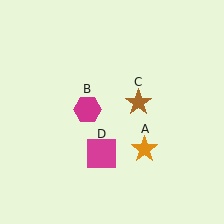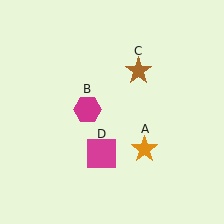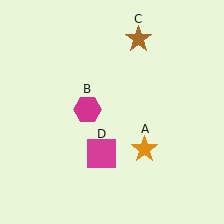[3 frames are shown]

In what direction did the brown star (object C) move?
The brown star (object C) moved up.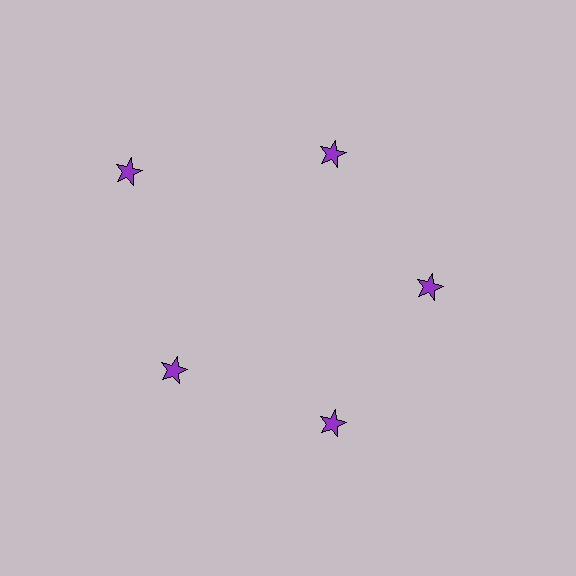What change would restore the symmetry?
The symmetry would be restored by moving it inward, back onto the ring so that all 5 stars sit at equal angles and equal distance from the center.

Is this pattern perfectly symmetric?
No. The 5 purple stars are arranged in a ring, but one element near the 10 o'clock position is pushed outward from the center, breaking the 5-fold rotational symmetry.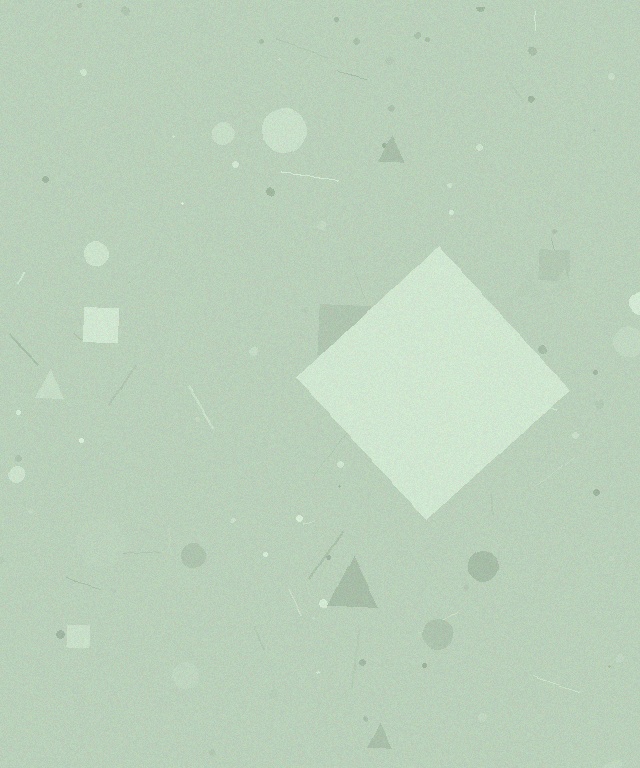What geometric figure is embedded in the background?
A diamond is embedded in the background.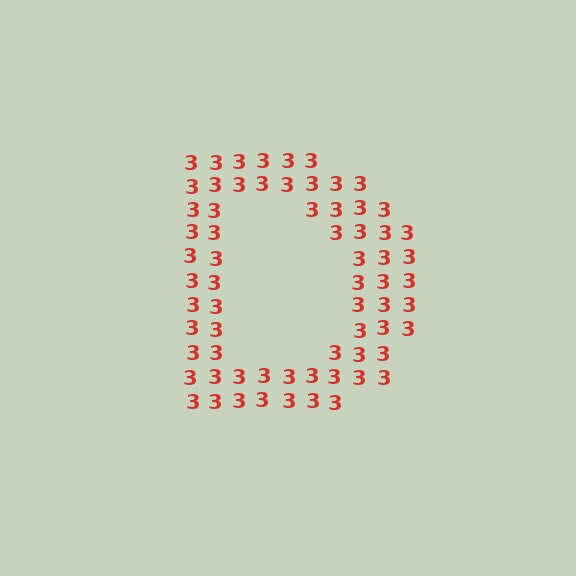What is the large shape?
The large shape is the letter D.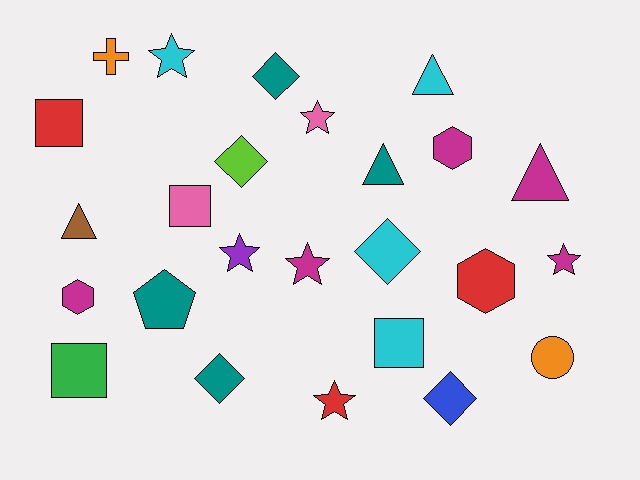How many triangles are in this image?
There are 4 triangles.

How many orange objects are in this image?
There are 2 orange objects.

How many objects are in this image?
There are 25 objects.